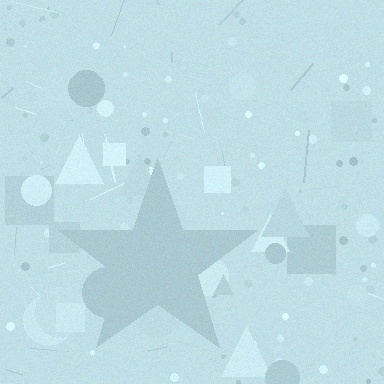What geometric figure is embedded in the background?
A star is embedded in the background.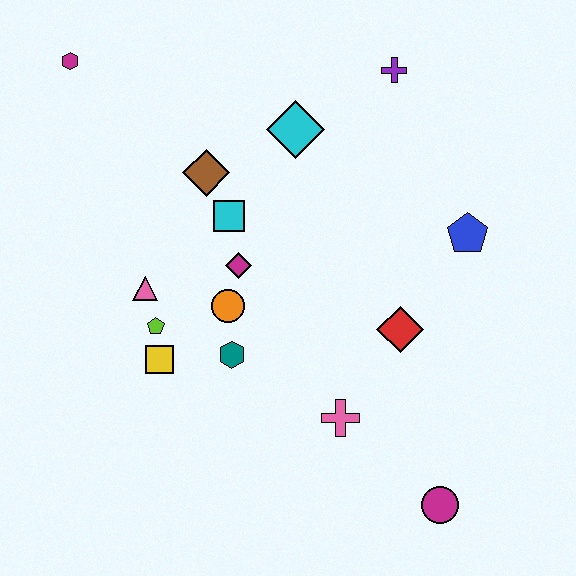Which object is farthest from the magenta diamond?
The magenta circle is farthest from the magenta diamond.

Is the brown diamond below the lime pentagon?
No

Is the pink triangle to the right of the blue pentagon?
No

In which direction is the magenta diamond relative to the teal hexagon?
The magenta diamond is above the teal hexagon.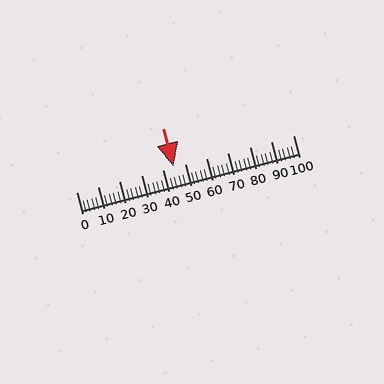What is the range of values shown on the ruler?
The ruler shows values from 0 to 100.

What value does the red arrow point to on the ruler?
The red arrow points to approximately 45.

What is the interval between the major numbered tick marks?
The major tick marks are spaced 10 units apart.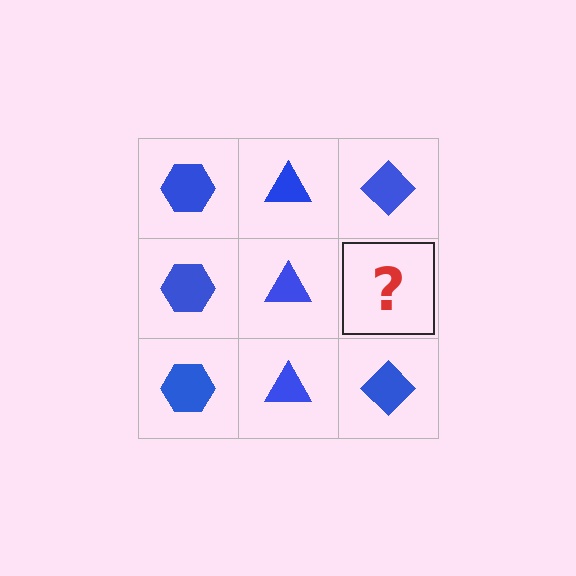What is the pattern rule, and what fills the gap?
The rule is that each column has a consistent shape. The gap should be filled with a blue diamond.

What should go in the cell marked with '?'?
The missing cell should contain a blue diamond.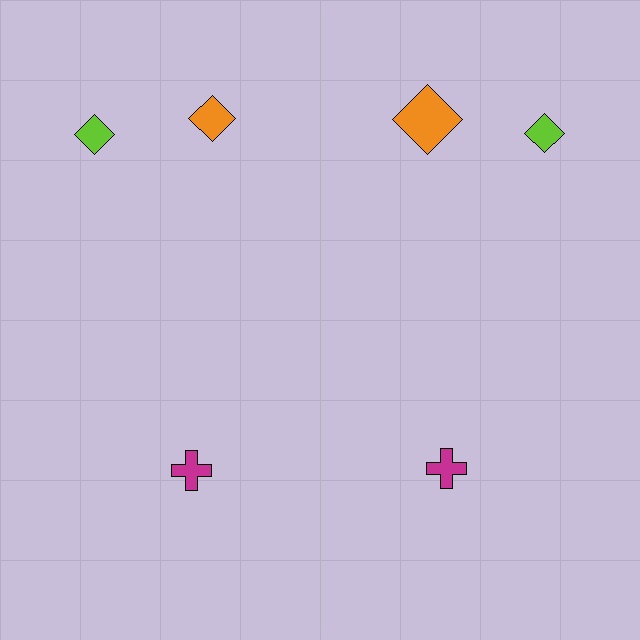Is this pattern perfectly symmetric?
No, the pattern is not perfectly symmetric. The orange diamond on the right side has a different size than its mirror counterpart.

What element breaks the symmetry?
The orange diamond on the right side has a different size than its mirror counterpart.